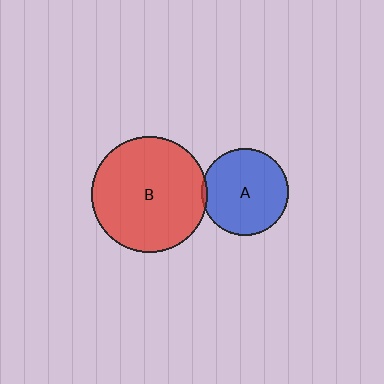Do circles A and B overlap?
Yes.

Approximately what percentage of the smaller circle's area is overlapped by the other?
Approximately 5%.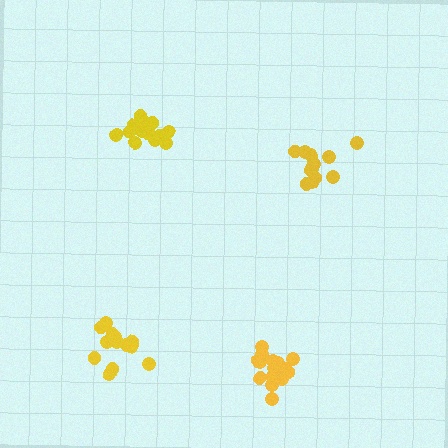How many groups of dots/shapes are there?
There are 4 groups.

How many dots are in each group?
Group 1: 15 dots, Group 2: 13 dots, Group 3: 14 dots, Group 4: 17 dots (59 total).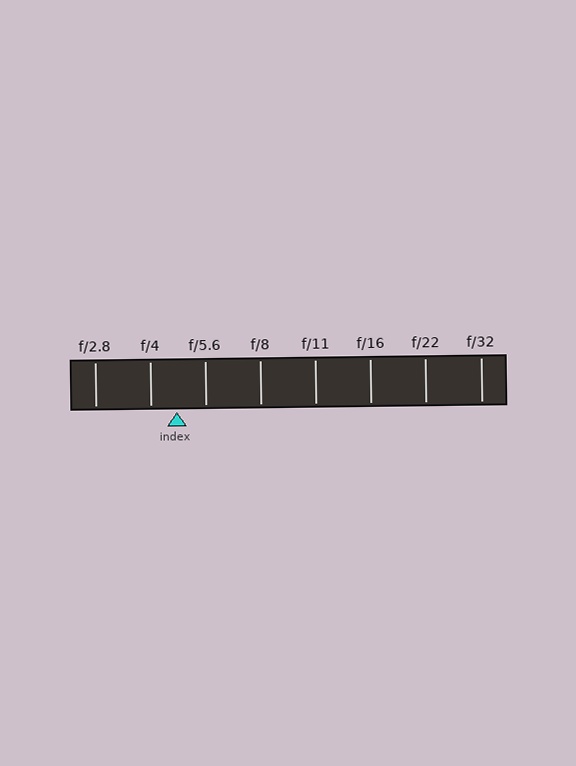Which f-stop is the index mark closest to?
The index mark is closest to f/4.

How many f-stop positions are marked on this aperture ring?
There are 8 f-stop positions marked.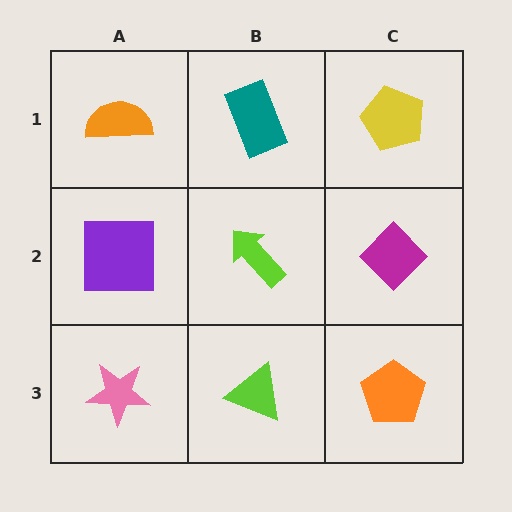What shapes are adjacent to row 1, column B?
A lime arrow (row 2, column B), an orange semicircle (row 1, column A), a yellow pentagon (row 1, column C).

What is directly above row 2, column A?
An orange semicircle.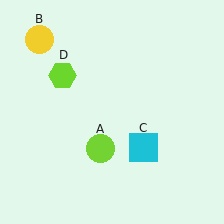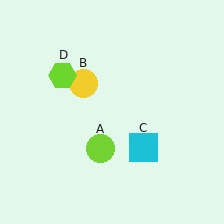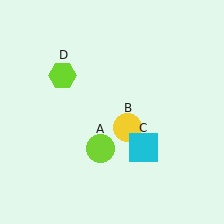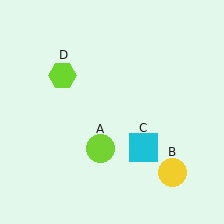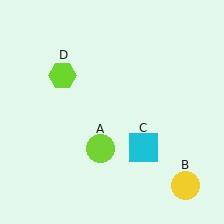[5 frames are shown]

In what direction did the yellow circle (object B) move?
The yellow circle (object B) moved down and to the right.